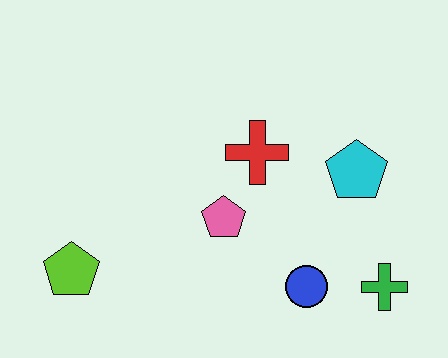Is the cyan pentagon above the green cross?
Yes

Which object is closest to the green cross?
The blue circle is closest to the green cross.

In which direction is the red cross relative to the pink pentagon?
The red cross is above the pink pentagon.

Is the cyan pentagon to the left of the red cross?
No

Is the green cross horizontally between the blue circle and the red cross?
No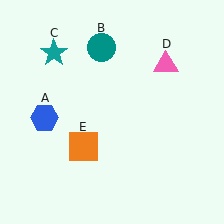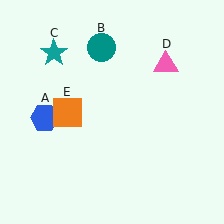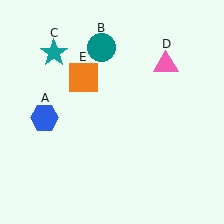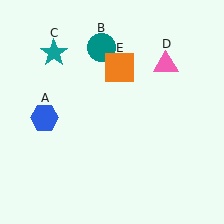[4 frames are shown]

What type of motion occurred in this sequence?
The orange square (object E) rotated clockwise around the center of the scene.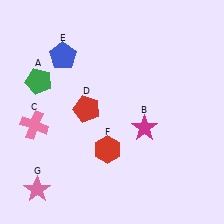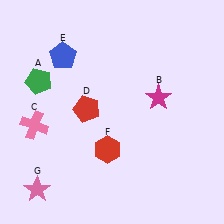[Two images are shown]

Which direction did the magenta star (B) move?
The magenta star (B) moved up.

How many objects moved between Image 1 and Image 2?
1 object moved between the two images.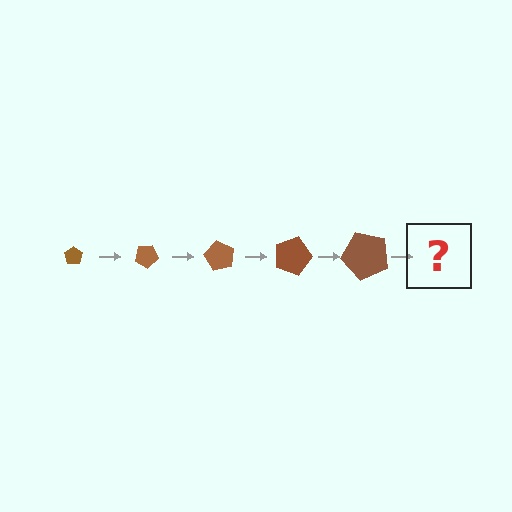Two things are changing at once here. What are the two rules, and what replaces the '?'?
The two rules are that the pentagon grows larger each step and it rotates 30 degrees each step. The '?' should be a pentagon, larger than the previous one and rotated 150 degrees from the start.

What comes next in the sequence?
The next element should be a pentagon, larger than the previous one and rotated 150 degrees from the start.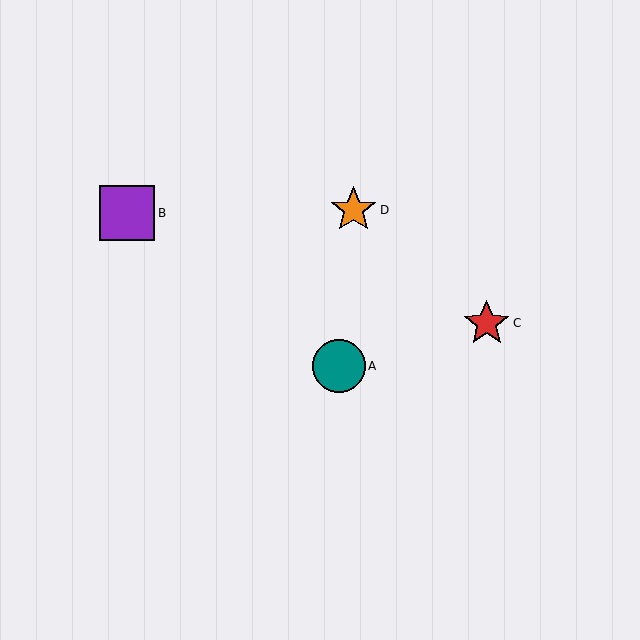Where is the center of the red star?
The center of the red star is at (487, 323).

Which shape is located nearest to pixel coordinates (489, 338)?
The red star (labeled C) at (487, 323) is nearest to that location.